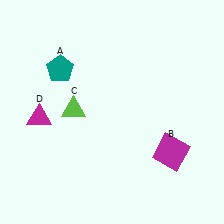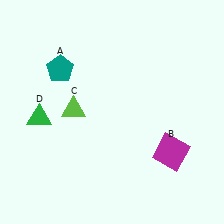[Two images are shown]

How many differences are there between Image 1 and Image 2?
There is 1 difference between the two images.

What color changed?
The triangle (D) changed from magenta in Image 1 to green in Image 2.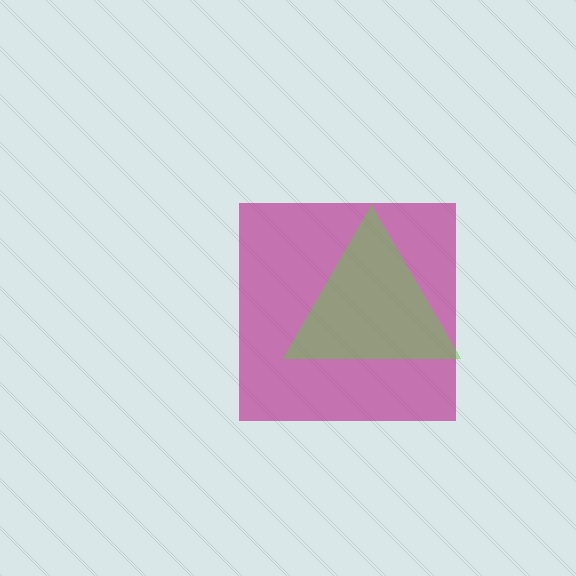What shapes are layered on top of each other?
The layered shapes are: a magenta square, a lime triangle.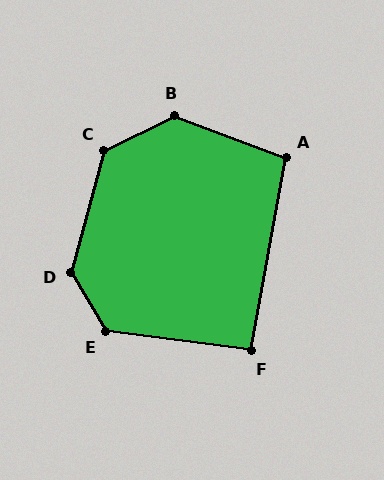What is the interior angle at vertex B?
Approximately 133 degrees (obtuse).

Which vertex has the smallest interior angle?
F, at approximately 93 degrees.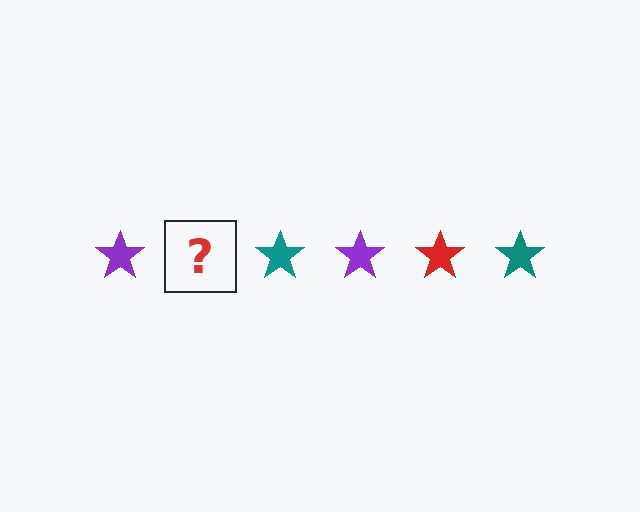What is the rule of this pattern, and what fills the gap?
The rule is that the pattern cycles through purple, red, teal stars. The gap should be filled with a red star.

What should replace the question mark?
The question mark should be replaced with a red star.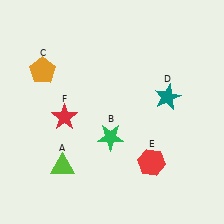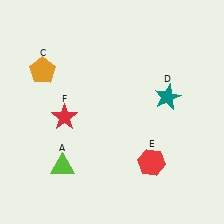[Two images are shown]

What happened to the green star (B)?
The green star (B) was removed in Image 2. It was in the bottom-left area of Image 1.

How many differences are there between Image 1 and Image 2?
There is 1 difference between the two images.